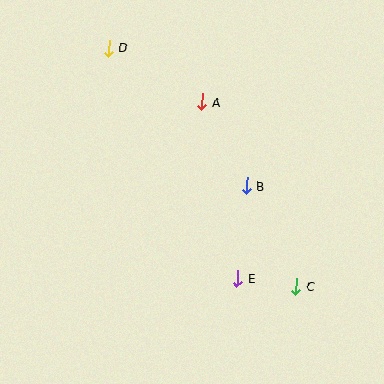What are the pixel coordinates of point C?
Point C is at (296, 286).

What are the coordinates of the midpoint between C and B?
The midpoint between C and B is at (271, 236).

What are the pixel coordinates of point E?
Point E is at (238, 278).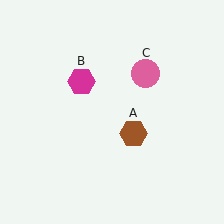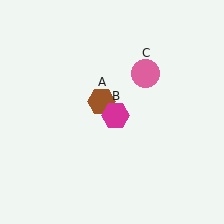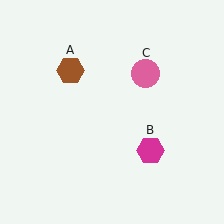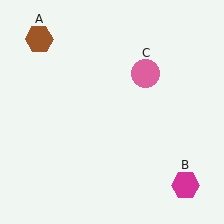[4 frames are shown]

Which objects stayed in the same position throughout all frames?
Pink circle (object C) remained stationary.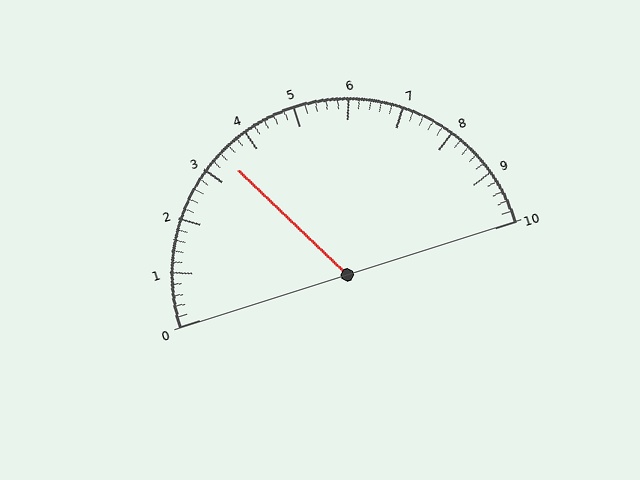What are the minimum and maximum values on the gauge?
The gauge ranges from 0 to 10.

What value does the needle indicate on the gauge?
The needle indicates approximately 3.4.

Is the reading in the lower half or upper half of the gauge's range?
The reading is in the lower half of the range (0 to 10).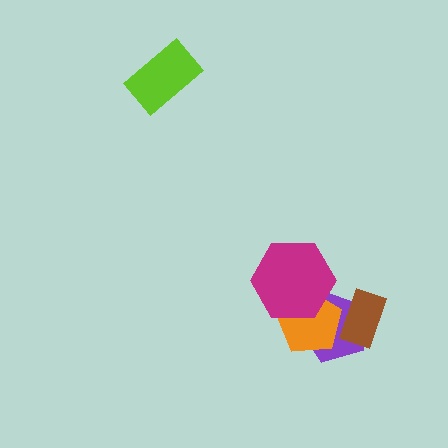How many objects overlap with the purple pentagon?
3 objects overlap with the purple pentagon.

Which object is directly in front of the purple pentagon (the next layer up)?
The brown rectangle is directly in front of the purple pentagon.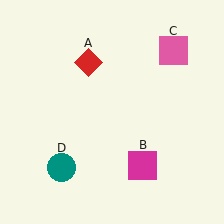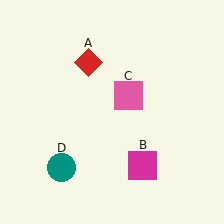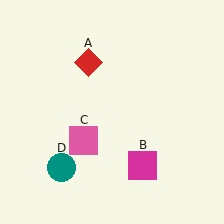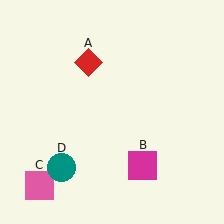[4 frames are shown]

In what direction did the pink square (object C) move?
The pink square (object C) moved down and to the left.